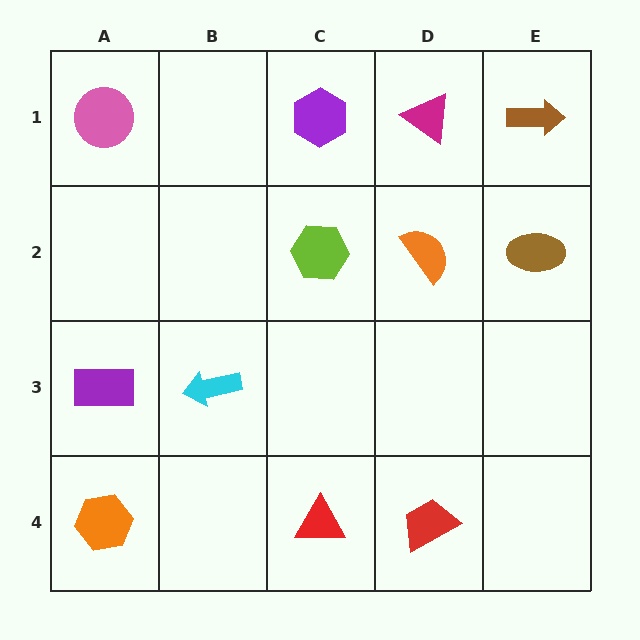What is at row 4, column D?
A red trapezoid.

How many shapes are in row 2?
3 shapes.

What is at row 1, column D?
A magenta triangle.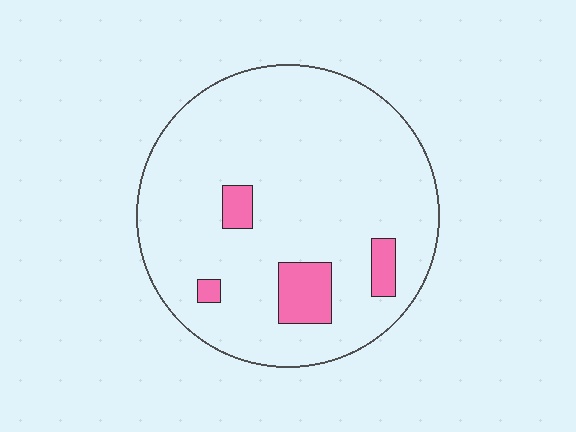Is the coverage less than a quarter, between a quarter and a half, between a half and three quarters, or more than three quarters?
Less than a quarter.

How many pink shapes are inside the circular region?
4.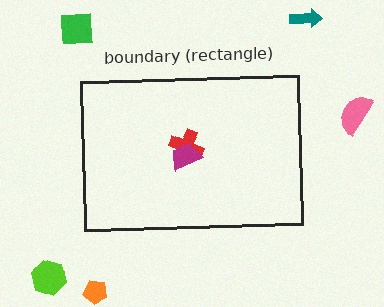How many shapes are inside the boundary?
2 inside, 5 outside.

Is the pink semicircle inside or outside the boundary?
Outside.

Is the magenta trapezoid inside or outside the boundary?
Inside.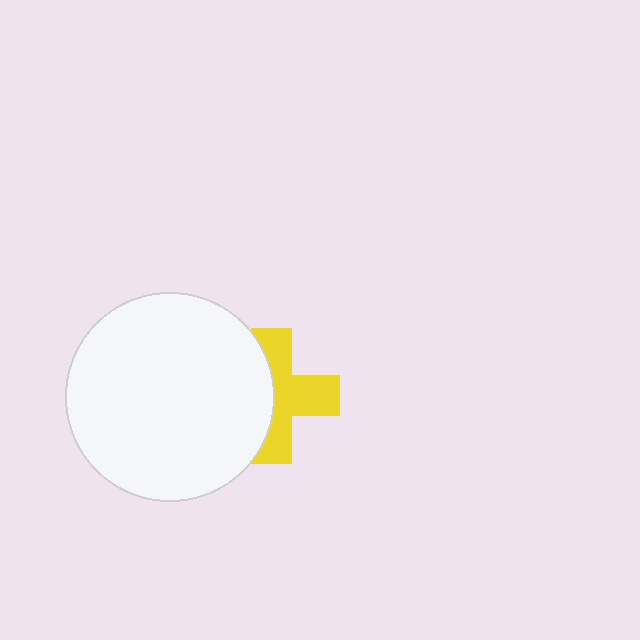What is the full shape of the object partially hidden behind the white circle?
The partially hidden object is a yellow cross.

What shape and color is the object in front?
The object in front is a white circle.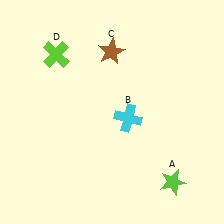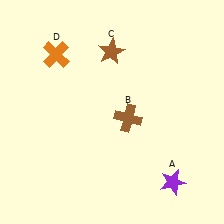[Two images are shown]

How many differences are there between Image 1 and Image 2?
There are 3 differences between the two images.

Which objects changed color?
A changed from lime to purple. B changed from cyan to brown. D changed from lime to orange.